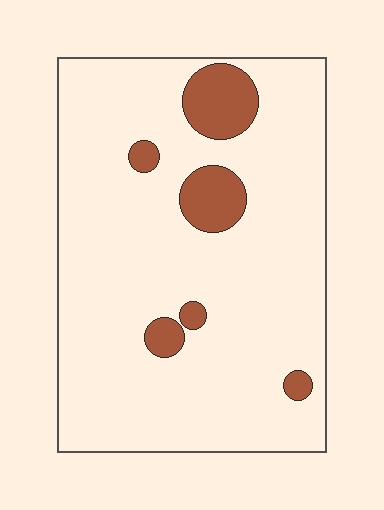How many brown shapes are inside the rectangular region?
6.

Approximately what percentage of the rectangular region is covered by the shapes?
Approximately 10%.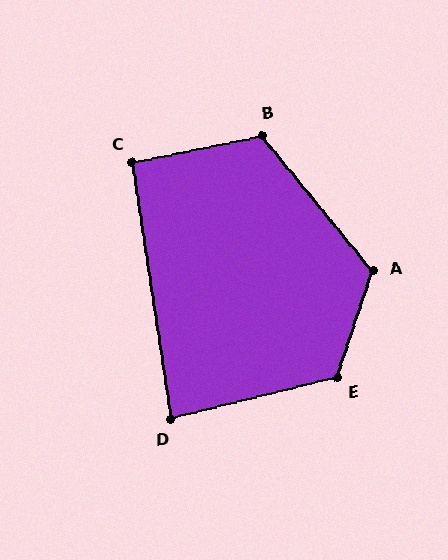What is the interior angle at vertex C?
Approximately 93 degrees (approximately right).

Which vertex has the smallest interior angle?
D, at approximately 85 degrees.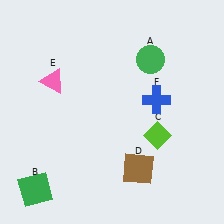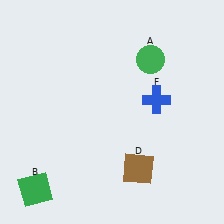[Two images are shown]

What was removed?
The pink triangle (E), the lime diamond (C) were removed in Image 2.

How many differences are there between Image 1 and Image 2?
There are 2 differences between the two images.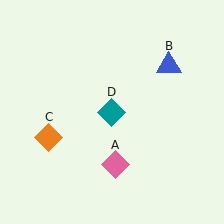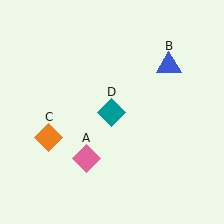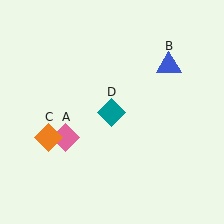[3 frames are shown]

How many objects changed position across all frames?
1 object changed position: pink diamond (object A).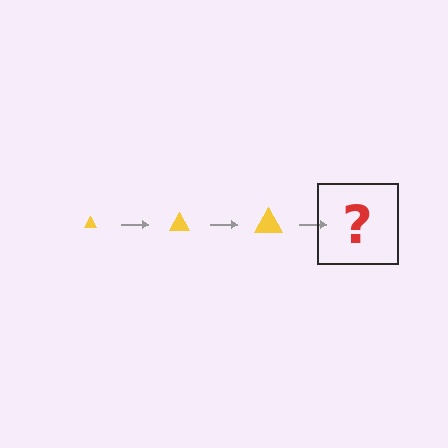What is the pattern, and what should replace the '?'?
The pattern is that the triangle gets progressively larger each step. The '?' should be a yellow triangle, larger than the previous one.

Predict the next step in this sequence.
The next step is a yellow triangle, larger than the previous one.